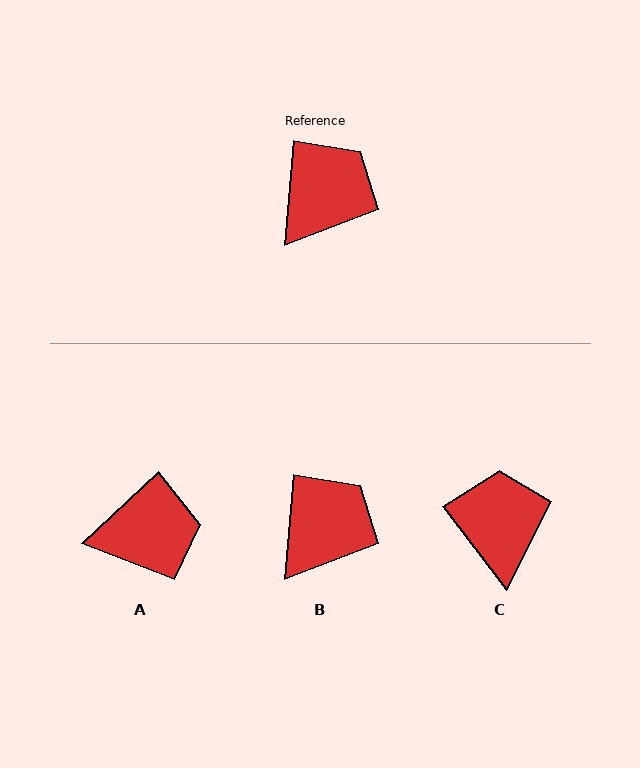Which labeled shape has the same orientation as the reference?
B.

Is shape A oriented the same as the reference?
No, it is off by about 43 degrees.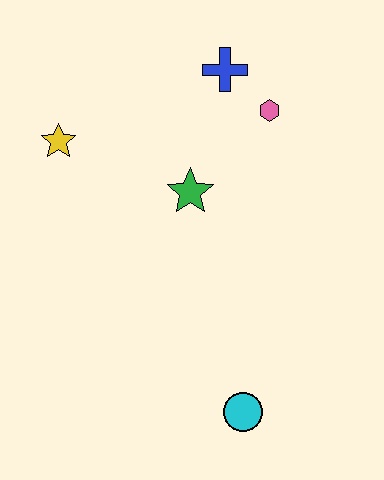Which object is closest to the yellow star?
The green star is closest to the yellow star.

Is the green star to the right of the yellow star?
Yes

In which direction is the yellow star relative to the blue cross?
The yellow star is to the left of the blue cross.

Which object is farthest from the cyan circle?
The blue cross is farthest from the cyan circle.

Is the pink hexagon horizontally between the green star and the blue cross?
No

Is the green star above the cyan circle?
Yes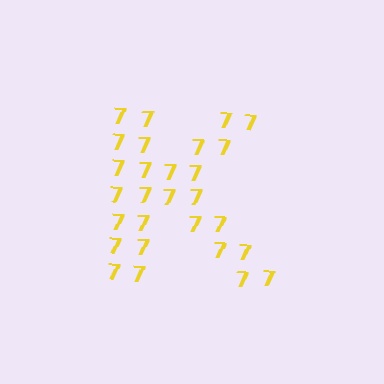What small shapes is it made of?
It is made of small digit 7's.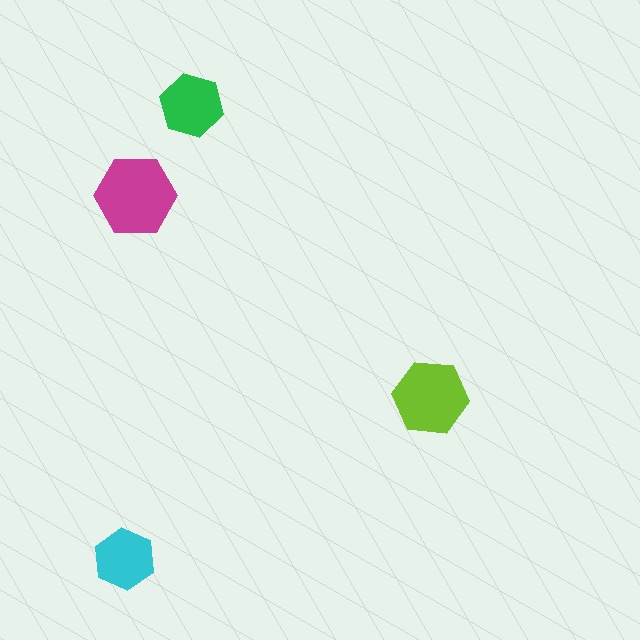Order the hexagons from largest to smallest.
the magenta one, the lime one, the green one, the cyan one.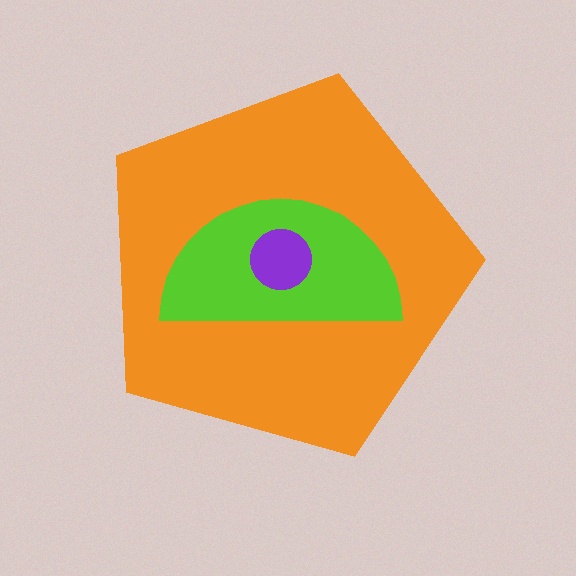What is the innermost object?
The purple circle.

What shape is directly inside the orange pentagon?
The lime semicircle.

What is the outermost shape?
The orange pentagon.